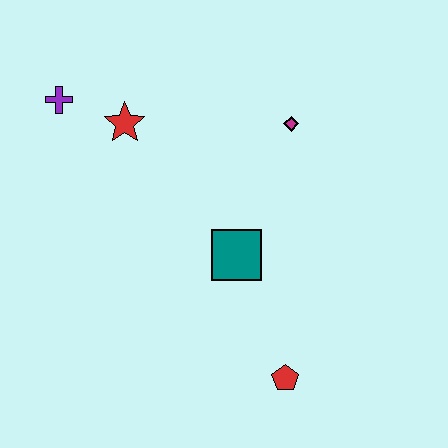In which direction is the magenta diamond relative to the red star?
The magenta diamond is to the right of the red star.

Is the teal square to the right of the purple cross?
Yes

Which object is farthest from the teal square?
The purple cross is farthest from the teal square.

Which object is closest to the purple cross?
The red star is closest to the purple cross.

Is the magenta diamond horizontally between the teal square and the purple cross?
No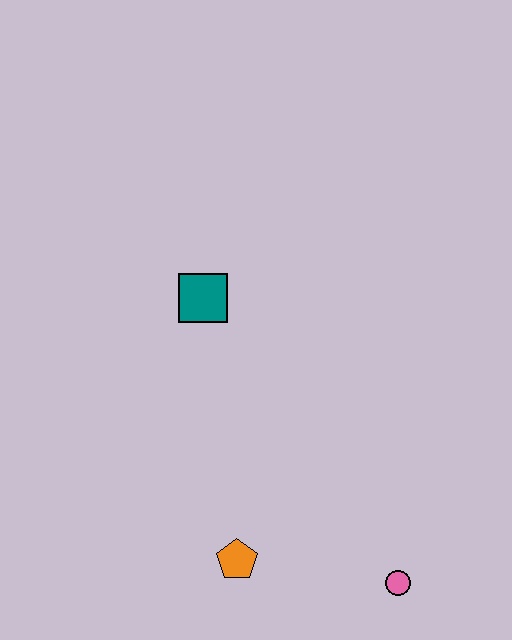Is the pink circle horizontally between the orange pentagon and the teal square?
No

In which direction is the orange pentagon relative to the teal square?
The orange pentagon is below the teal square.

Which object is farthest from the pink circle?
The teal square is farthest from the pink circle.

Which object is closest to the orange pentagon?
The pink circle is closest to the orange pentagon.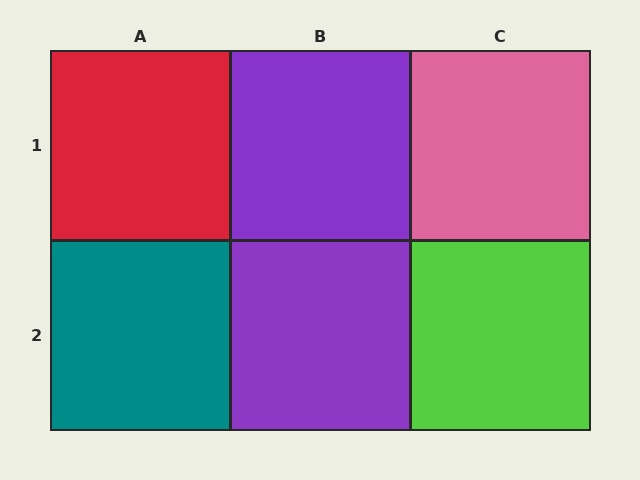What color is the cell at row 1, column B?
Purple.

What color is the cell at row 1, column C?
Pink.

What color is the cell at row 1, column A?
Red.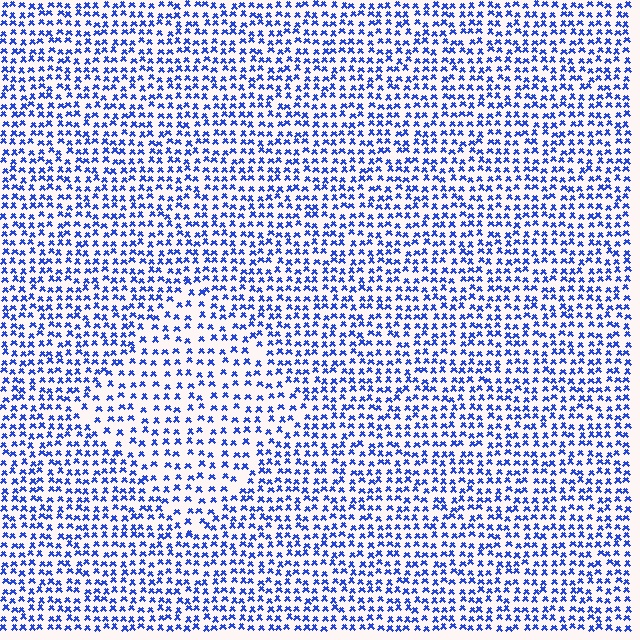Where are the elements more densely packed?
The elements are more densely packed outside the diamond boundary.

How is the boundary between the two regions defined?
The boundary is defined by a change in element density (approximately 1.6x ratio). All elements are the same color, size, and shape.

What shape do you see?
I see a diamond.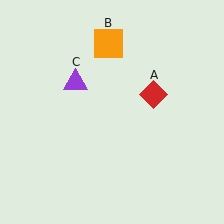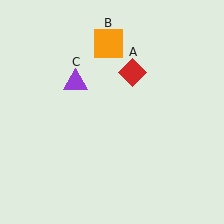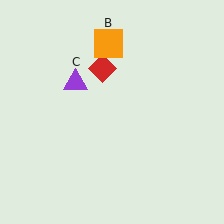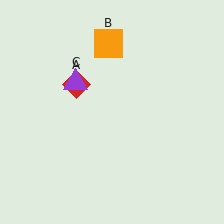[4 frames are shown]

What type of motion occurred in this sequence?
The red diamond (object A) rotated counterclockwise around the center of the scene.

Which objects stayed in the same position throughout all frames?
Orange square (object B) and purple triangle (object C) remained stationary.